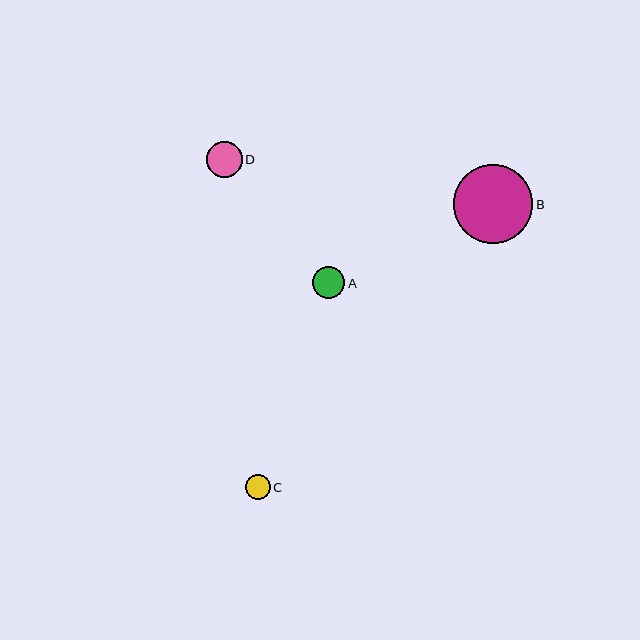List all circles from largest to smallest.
From largest to smallest: B, D, A, C.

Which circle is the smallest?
Circle C is the smallest with a size of approximately 25 pixels.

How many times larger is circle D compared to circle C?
Circle D is approximately 1.4 times the size of circle C.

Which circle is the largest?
Circle B is the largest with a size of approximately 79 pixels.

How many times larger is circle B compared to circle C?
Circle B is approximately 3.1 times the size of circle C.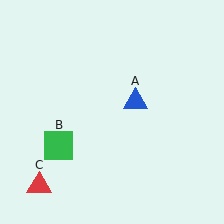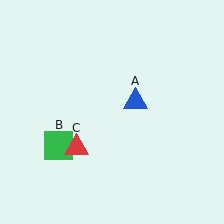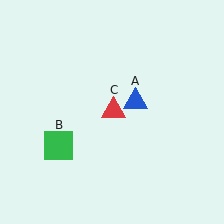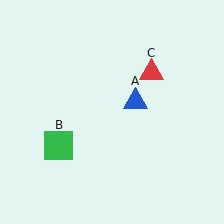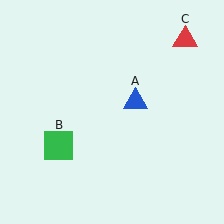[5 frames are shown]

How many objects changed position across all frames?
1 object changed position: red triangle (object C).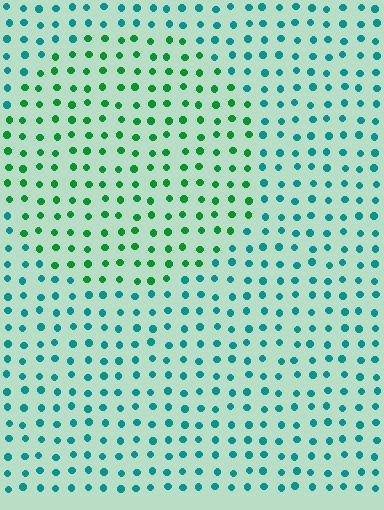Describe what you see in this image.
The image is filled with small teal elements in a uniform arrangement. A circle-shaped region is visible where the elements are tinted to a slightly different hue, forming a subtle color boundary.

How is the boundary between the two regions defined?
The boundary is defined purely by a slight shift in hue (about 39 degrees). Spacing, size, and orientation are identical on both sides.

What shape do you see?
I see a circle.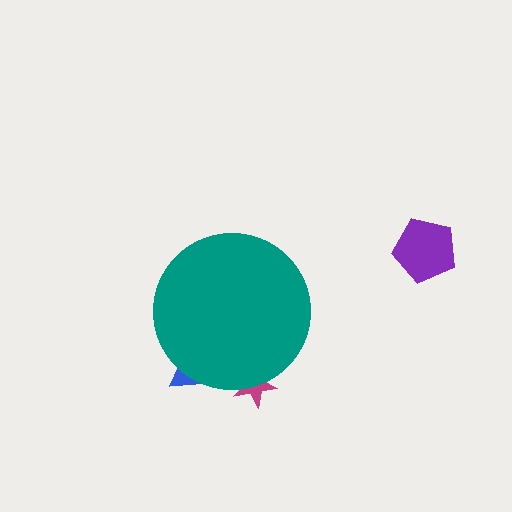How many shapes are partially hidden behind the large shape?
2 shapes are partially hidden.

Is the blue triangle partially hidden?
Yes, the blue triangle is partially hidden behind the teal circle.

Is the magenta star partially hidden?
Yes, the magenta star is partially hidden behind the teal circle.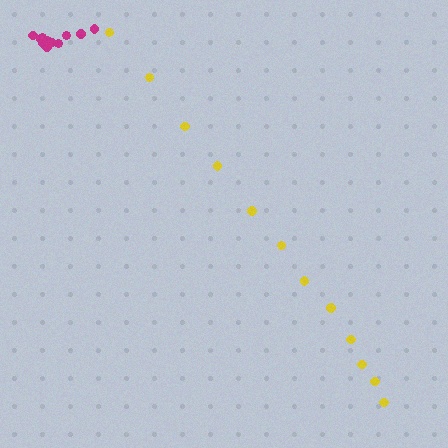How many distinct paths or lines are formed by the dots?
There are 2 distinct paths.